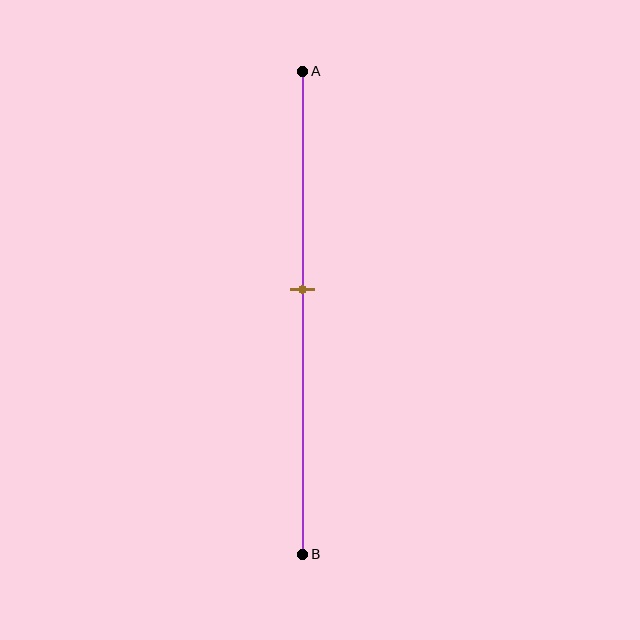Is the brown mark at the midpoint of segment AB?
No, the mark is at about 45% from A, not at the 50% midpoint.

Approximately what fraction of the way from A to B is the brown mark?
The brown mark is approximately 45% of the way from A to B.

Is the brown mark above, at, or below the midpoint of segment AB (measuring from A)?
The brown mark is above the midpoint of segment AB.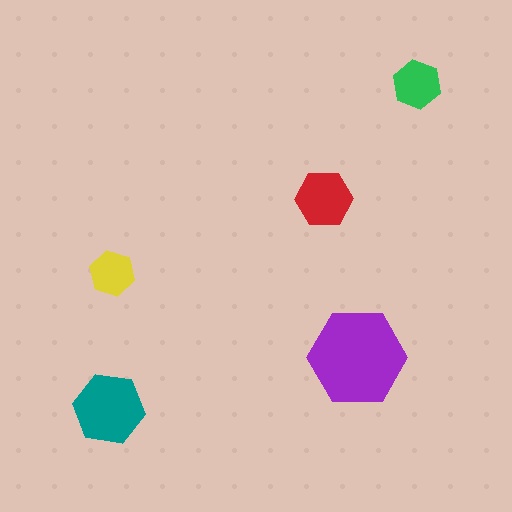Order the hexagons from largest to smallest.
the purple one, the teal one, the red one, the green one, the yellow one.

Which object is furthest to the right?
The green hexagon is rightmost.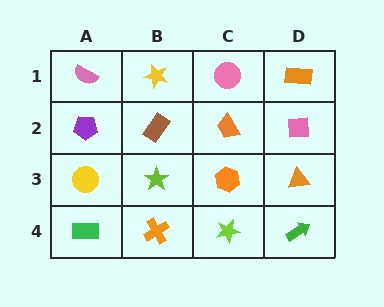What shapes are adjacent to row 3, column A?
A purple pentagon (row 2, column A), a green rectangle (row 4, column A), a lime star (row 3, column B).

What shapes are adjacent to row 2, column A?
A pink semicircle (row 1, column A), a yellow circle (row 3, column A), a brown rectangle (row 2, column B).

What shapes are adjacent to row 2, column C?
A pink circle (row 1, column C), an orange hexagon (row 3, column C), a brown rectangle (row 2, column B), a pink square (row 2, column D).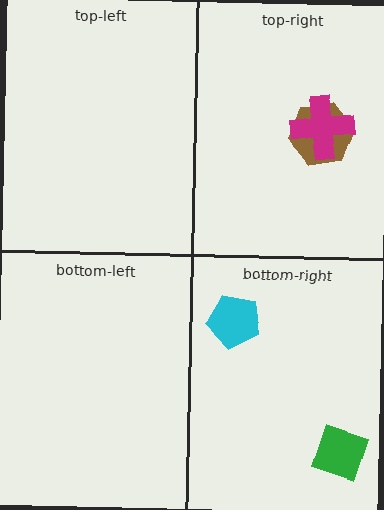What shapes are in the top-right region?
The brown hexagon, the magenta cross.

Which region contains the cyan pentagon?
The bottom-right region.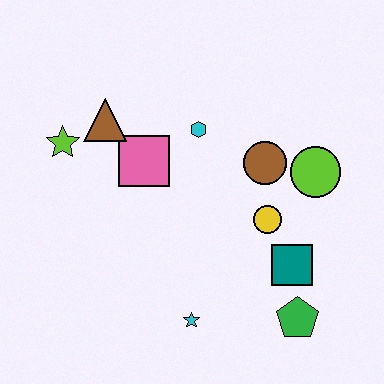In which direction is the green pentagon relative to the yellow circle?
The green pentagon is below the yellow circle.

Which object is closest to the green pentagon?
The teal square is closest to the green pentagon.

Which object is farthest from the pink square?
The green pentagon is farthest from the pink square.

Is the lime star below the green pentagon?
No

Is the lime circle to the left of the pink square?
No